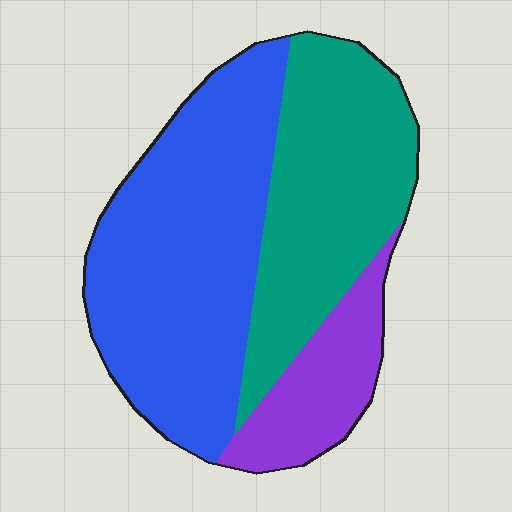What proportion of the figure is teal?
Teal covers roughly 35% of the figure.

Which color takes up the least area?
Purple, at roughly 15%.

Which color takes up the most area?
Blue, at roughly 50%.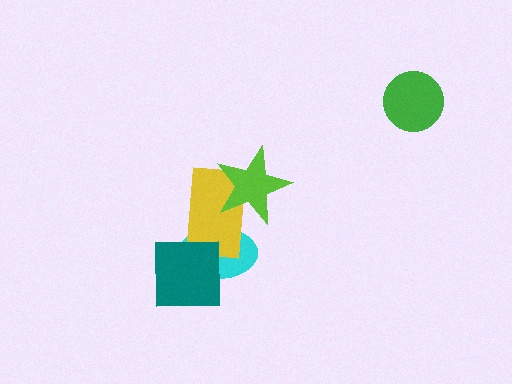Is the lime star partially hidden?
No, no other shape covers it.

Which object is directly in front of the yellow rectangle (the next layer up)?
The teal square is directly in front of the yellow rectangle.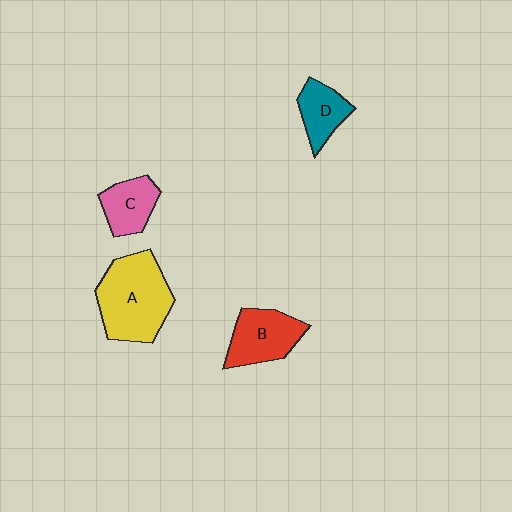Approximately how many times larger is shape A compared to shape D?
Approximately 2.2 times.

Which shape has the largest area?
Shape A (yellow).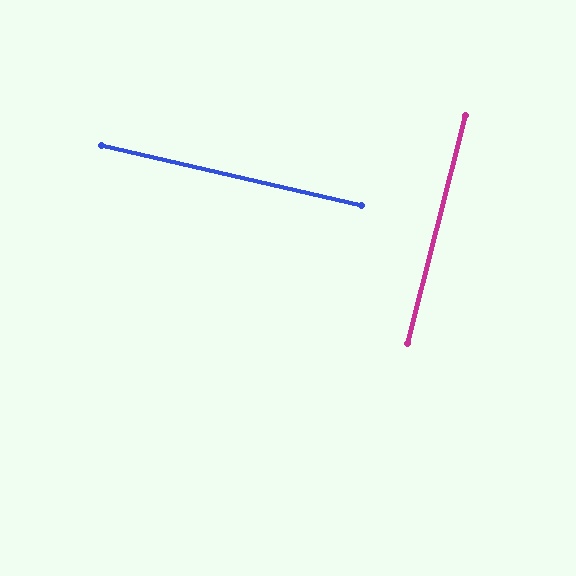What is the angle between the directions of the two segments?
Approximately 89 degrees.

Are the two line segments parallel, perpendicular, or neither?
Perpendicular — they meet at approximately 89°.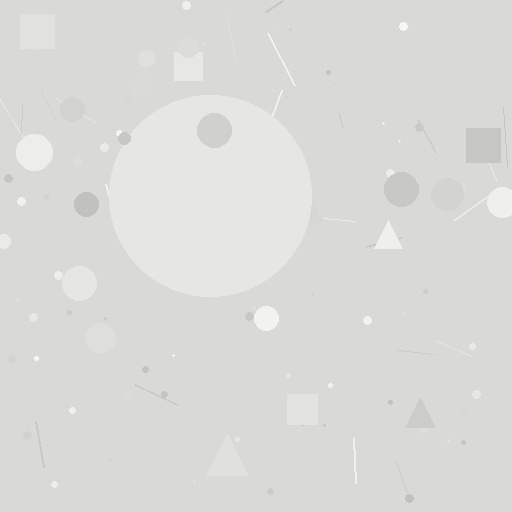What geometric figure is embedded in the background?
A circle is embedded in the background.